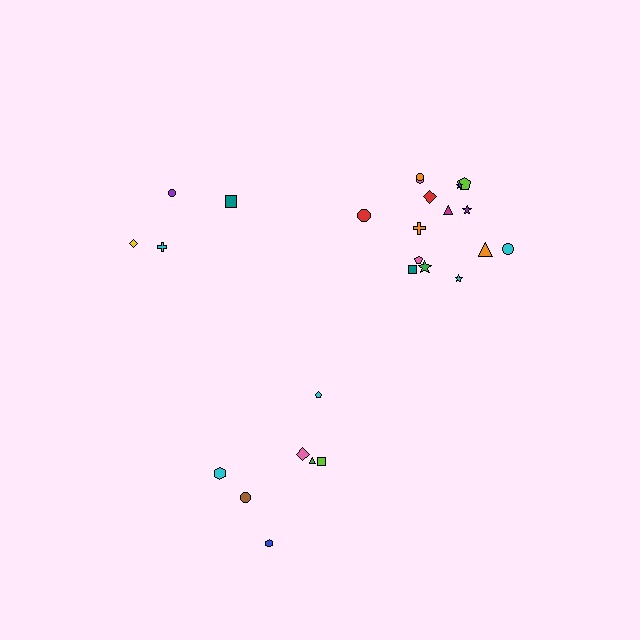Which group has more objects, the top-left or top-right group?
The top-right group.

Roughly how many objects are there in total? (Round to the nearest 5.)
Roughly 25 objects in total.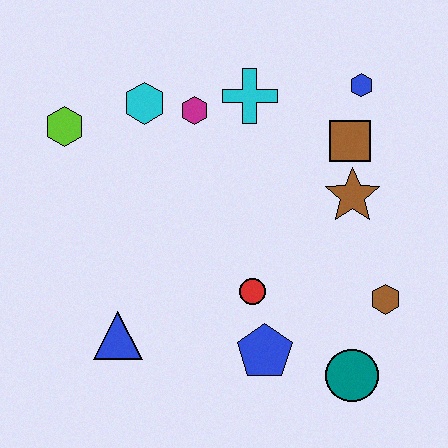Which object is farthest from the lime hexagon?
The teal circle is farthest from the lime hexagon.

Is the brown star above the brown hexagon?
Yes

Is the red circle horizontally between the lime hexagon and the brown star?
Yes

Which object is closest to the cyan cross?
The magenta hexagon is closest to the cyan cross.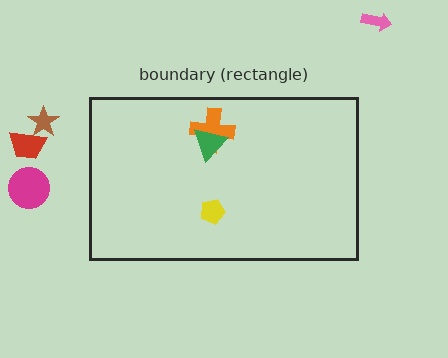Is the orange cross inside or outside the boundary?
Inside.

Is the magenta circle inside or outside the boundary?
Outside.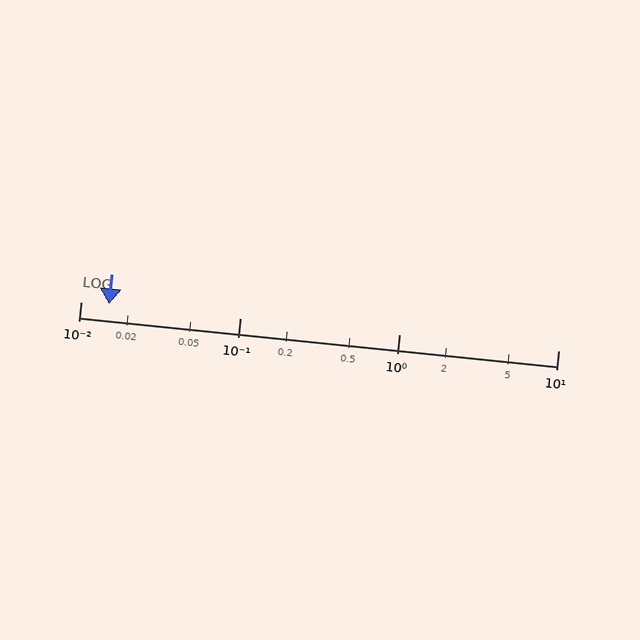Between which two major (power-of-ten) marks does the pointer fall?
The pointer is between 0.01 and 0.1.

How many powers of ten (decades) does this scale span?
The scale spans 3 decades, from 0.01 to 10.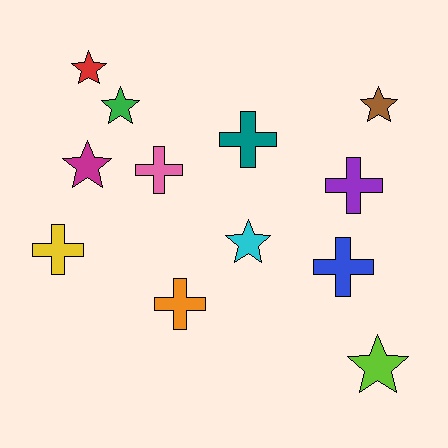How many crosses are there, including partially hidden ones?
There are 6 crosses.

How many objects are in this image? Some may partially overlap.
There are 12 objects.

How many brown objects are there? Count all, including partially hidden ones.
There is 1 brown object.